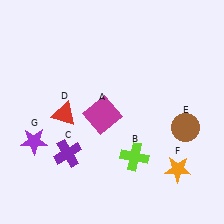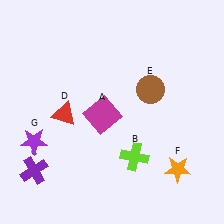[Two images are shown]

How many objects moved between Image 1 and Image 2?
2 objects moved between the two images.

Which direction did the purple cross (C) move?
The purple cross (C) moved left.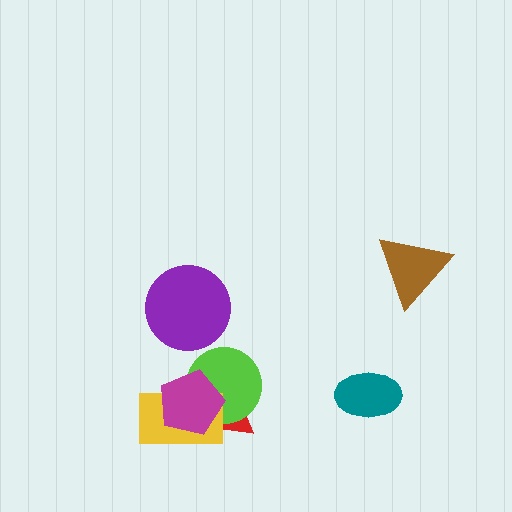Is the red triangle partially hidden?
Yes, it is partially covered by another shape.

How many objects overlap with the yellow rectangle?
3 objects overlap with the yellow rectangle.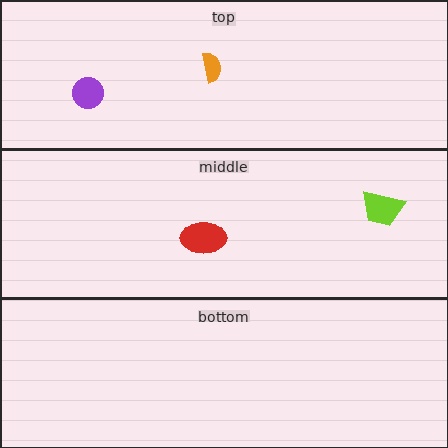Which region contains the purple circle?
The top region.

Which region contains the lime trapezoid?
The middle region.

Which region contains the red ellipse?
The middle region.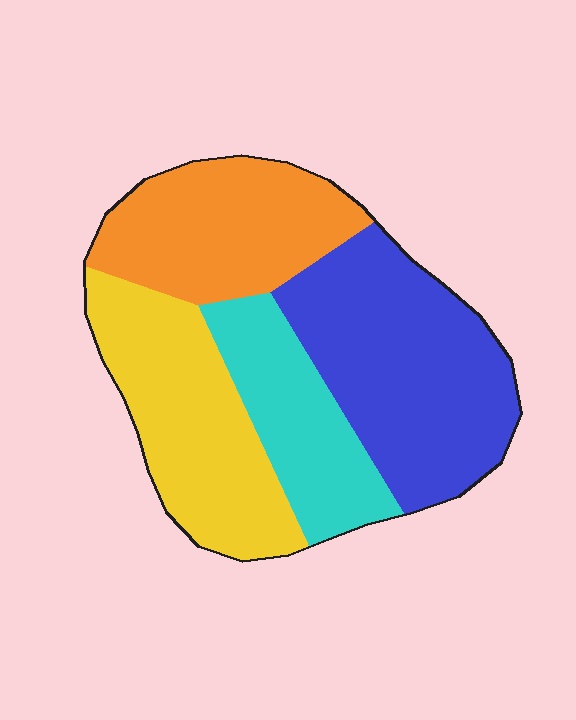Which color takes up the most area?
Blue, at roughly 35%.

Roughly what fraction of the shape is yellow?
Yellow covers around 25% of the shape.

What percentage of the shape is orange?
Orange covers 23% of the shape.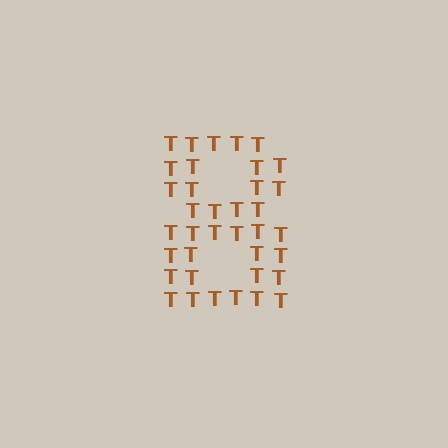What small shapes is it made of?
It is made of small letter T's.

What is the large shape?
The large shape is the digit 8.